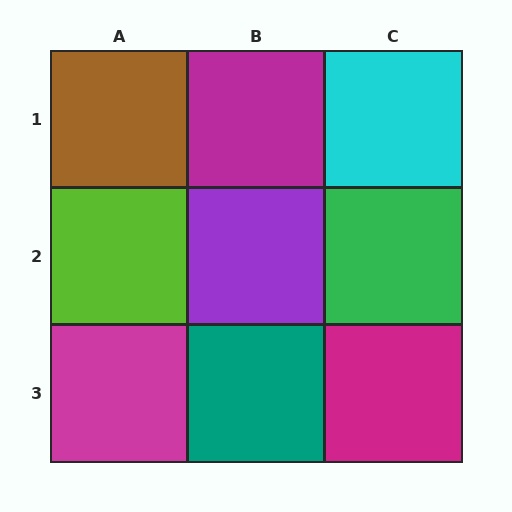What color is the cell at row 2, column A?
Lime.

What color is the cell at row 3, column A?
Magenta.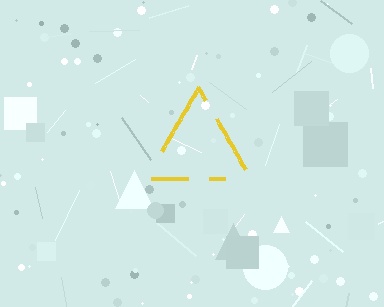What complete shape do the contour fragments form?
The contour fragments form a triangle.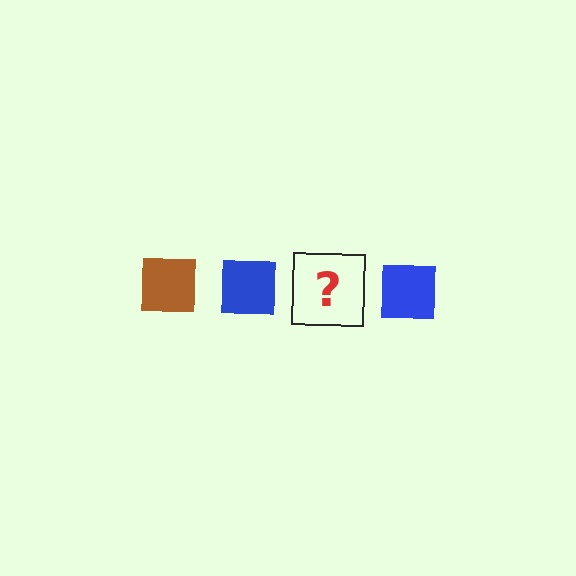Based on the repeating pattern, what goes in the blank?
The blank should be a brown square.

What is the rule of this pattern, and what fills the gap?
The rule is that the pattern cycles through brown, blue squares. The gap should be filled with a brown square.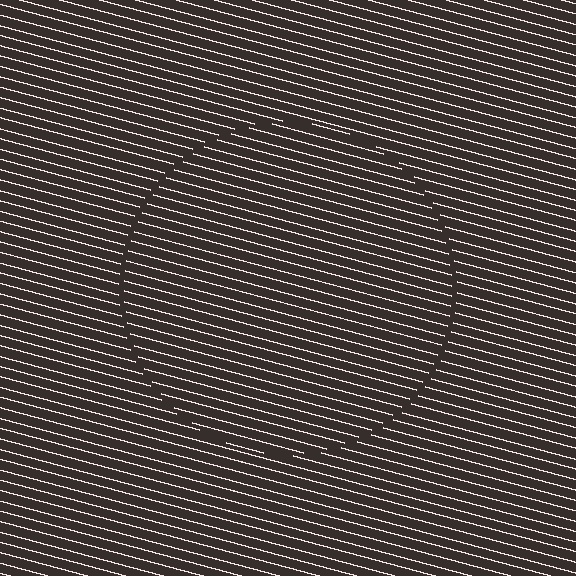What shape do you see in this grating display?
An illusory circle. The interior of the shape contains the same grating, shifted by half a period — the contour is defined by the phase discontinuity where line-ends from the inner and outer gratings abut.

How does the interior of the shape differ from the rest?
The interior of the shape contains the same grating, shifted by half a period — the contour is defined by the phase discontinuity where line-ends from the inner and outer gratings abut.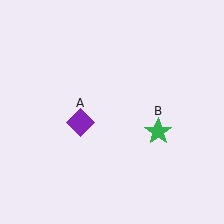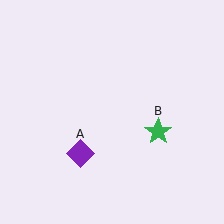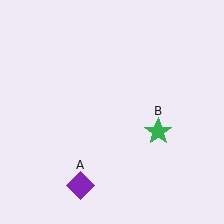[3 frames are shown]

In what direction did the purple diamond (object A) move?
The purple diamond (object A) moved down.